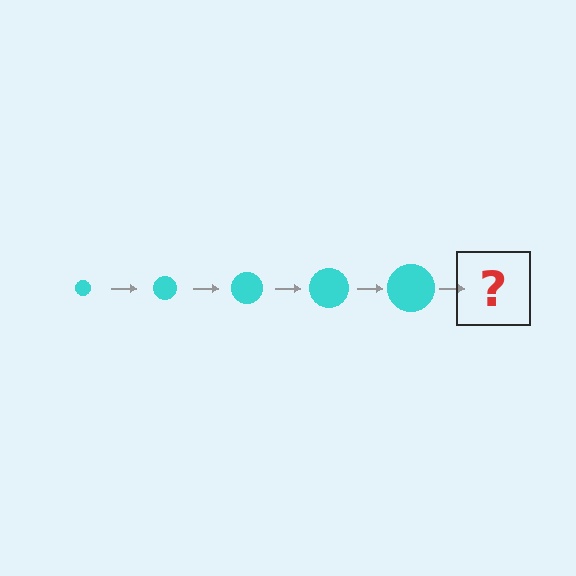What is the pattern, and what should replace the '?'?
The pattern is that the circle gets progressively larger each step. The '?' should be a cyan circle, larger than the previous one.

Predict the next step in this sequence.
The next step is a cyan circle, larger than the previous one.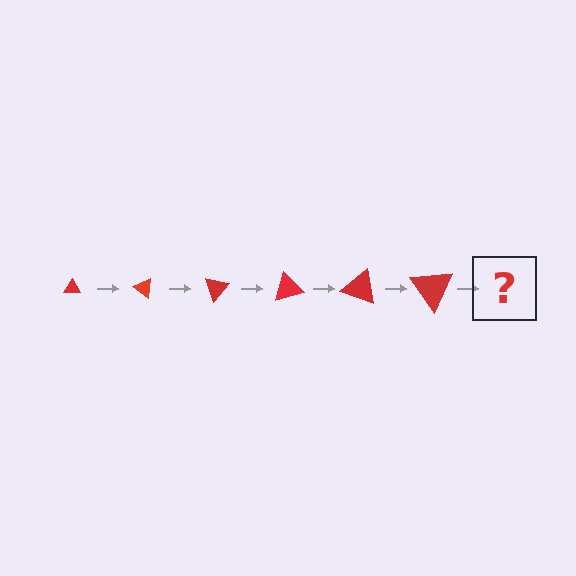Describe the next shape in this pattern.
It should be a triangle, larger than the previous one and rotated 210 degrees from the start.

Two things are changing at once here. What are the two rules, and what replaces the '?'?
The two rules are that the triangle grows larger each step and it rotates 35 degrees each step. The '?' should be a triangle, larger than the previous one and rotated 210 degrees from the start.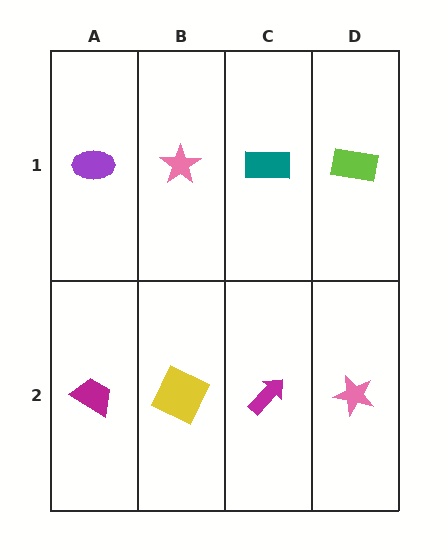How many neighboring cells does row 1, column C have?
3.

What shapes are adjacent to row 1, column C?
A magenta arrow (row 2, column C), a pink star (row 1, column B), a lime rectangle (row 1, column D).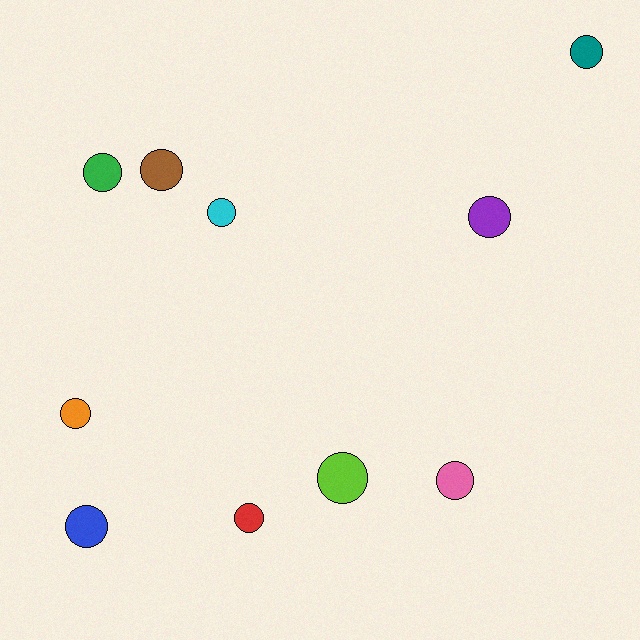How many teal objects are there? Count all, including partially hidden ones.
There is 1 teal object.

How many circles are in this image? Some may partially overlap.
There are 10 circles.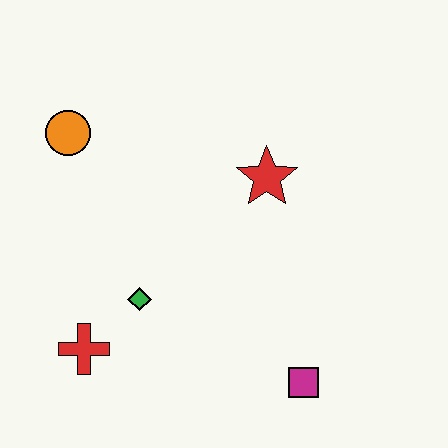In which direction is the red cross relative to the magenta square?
The red cross is to the left of the magenta square.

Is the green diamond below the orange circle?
Yes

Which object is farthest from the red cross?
The red star is farthest from the red cross.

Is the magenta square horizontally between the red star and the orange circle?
No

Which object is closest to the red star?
The green diamond is closest to the red star.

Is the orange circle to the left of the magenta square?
Yes